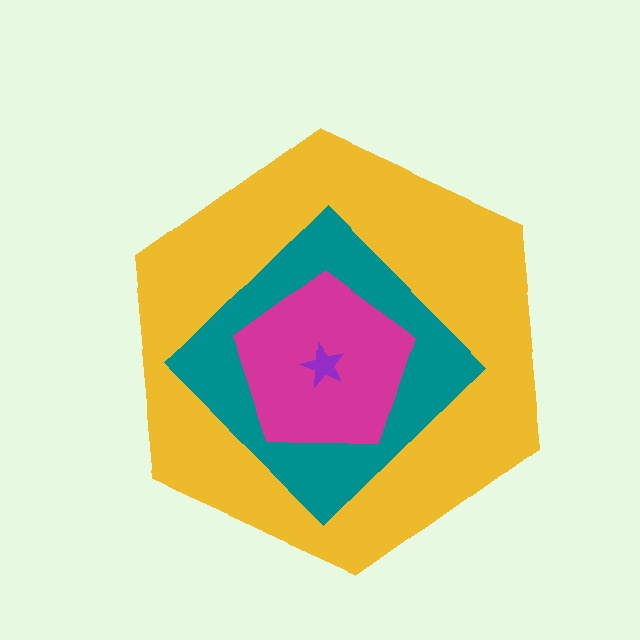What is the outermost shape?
The yellow hexagon.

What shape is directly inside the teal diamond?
The magenta pentagon.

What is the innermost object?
The purple star.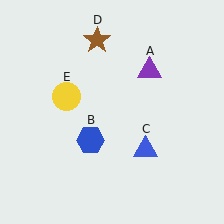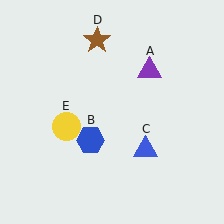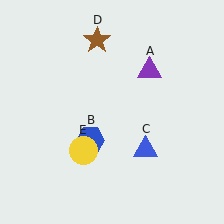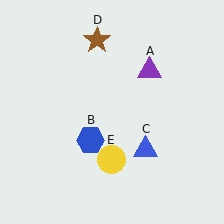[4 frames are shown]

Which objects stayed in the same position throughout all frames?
Purple triangle (object A) and blue hexagon (object B) and blue triangle (object C) and brown star (object D) remained stationary.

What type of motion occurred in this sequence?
The yellow circle (object E) rotated counterclockwise around the center of the scene.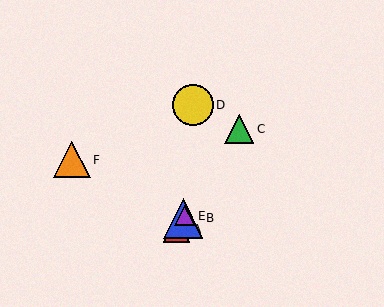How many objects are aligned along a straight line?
4 objects (A, B, C, E) are aligned along a straight line.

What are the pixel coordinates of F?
Object F is at (72, 160).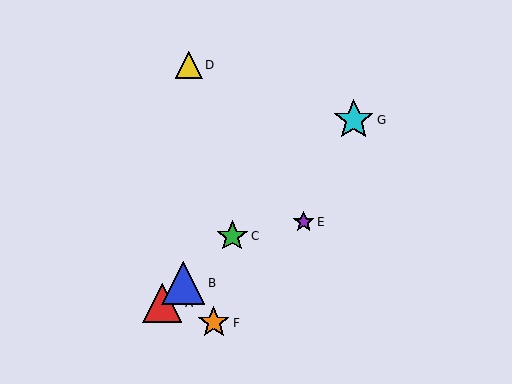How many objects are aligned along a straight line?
4 objects (A, B, C, G) are aligned along a straight line.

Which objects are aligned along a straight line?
Objects A, B, C, G are aligned along a straight line.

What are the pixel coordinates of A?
Object A is at (162, 303).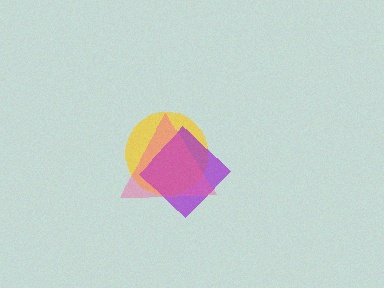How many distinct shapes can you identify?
There are 3 distinct shapes: a yellow circle, a purple diamond, a pink triangle.